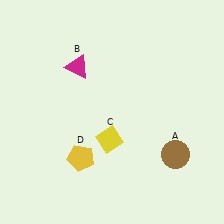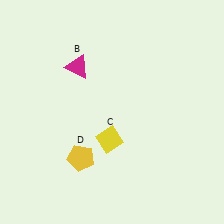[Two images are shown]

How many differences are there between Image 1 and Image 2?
There is 1 difference between the two images.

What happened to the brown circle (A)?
The brown circle (A) was removed in Image 2. It was in the bottom-right area of Image 1.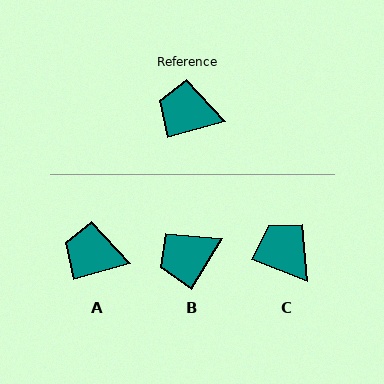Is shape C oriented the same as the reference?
No, it is off by about 38 degrees.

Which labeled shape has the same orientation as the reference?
A.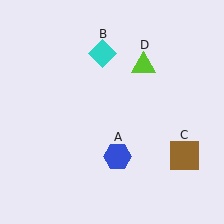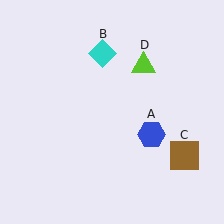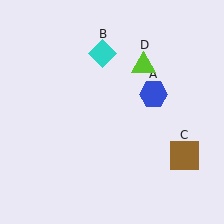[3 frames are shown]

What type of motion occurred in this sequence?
The blue hexagon (object A) rotated counterclockwise around the center of the scene.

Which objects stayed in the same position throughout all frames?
Cyan diamond (object B) and brown square (object C) and lime triangle (object D) remained stationary.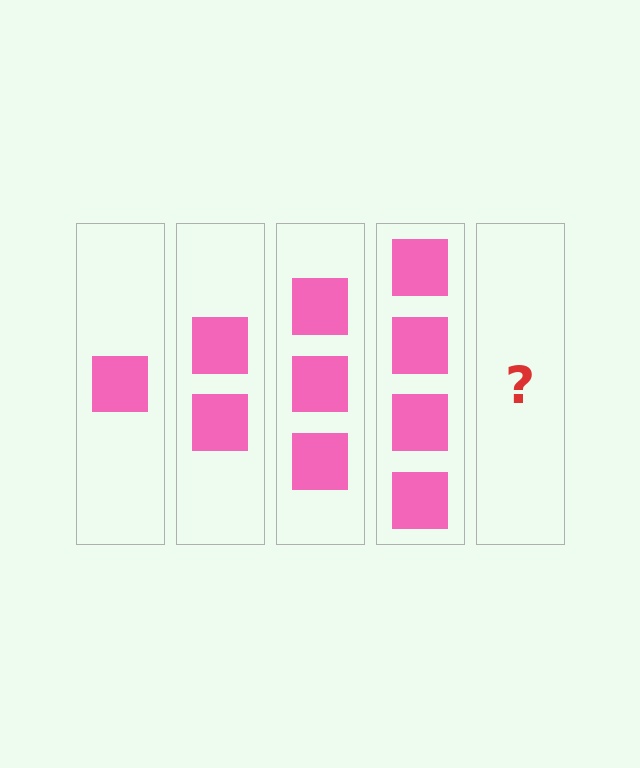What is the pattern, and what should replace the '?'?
The pattern is that each step adds one more square. The '?' should be 5 squares.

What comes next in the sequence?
The next element should be 5 squares.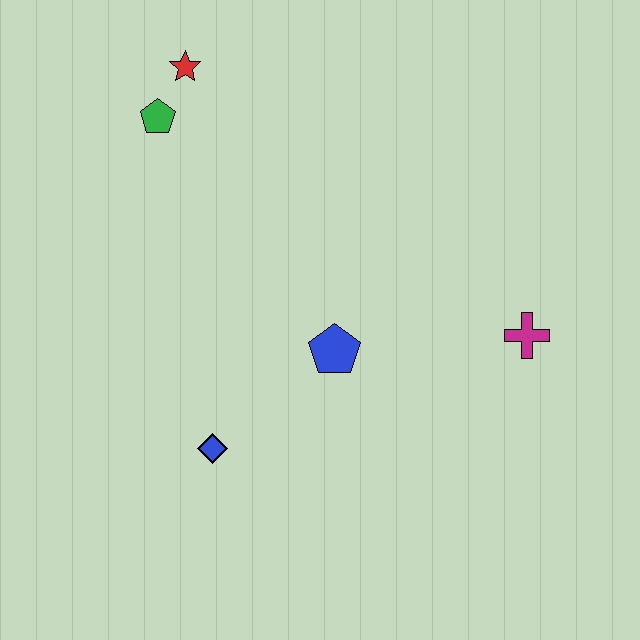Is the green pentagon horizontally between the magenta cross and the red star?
No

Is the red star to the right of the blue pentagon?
No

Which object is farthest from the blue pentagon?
The red star is farthest from the blue pentagon.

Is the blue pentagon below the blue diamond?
No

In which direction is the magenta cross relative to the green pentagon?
The magenta cross is to the right of the green pentagon.